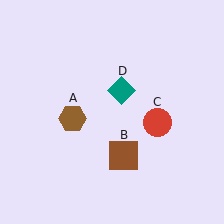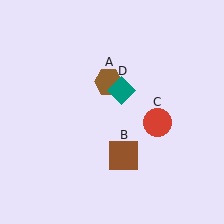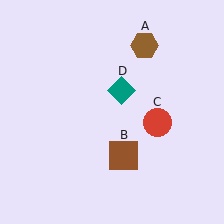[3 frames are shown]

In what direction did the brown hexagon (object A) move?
The brown hexagon (object A) moved up and to the right.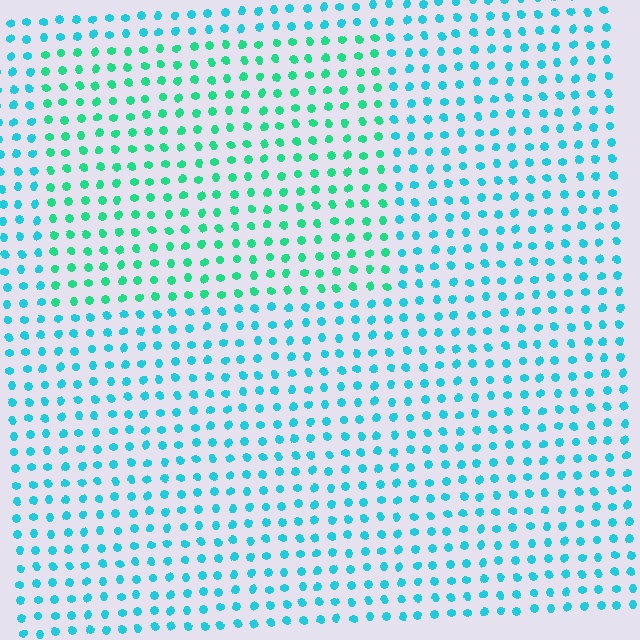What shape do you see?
I see a rectangle.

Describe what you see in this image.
The image is filled with small cyan elements in a uniform arrangement. A rectangle-shaped region is visible where the elements are tinted to a slightly different hue, forming a subtle color boundary.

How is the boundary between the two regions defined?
The boundary is defined purely by a slight shift in hue (about 33 degrees). Spacing, size, and orientation are identical on both sides.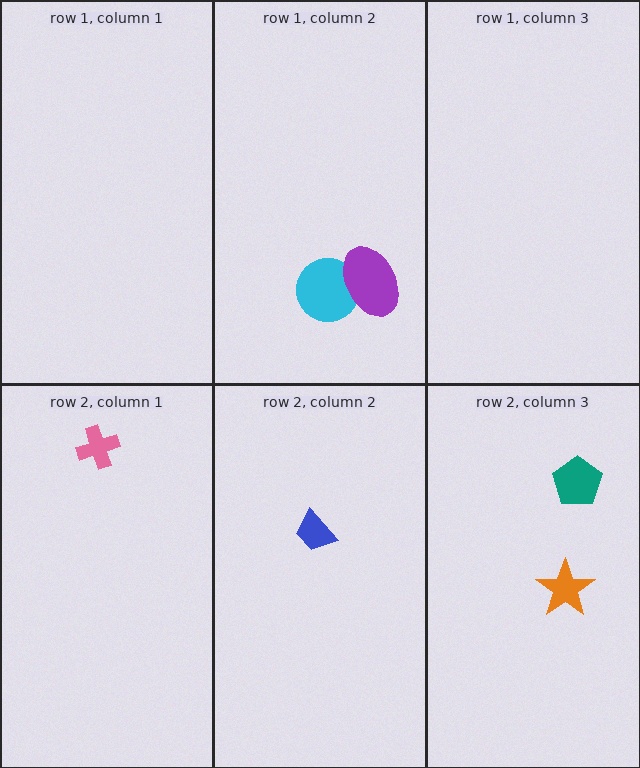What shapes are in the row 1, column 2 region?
The cyan circle, the purple ellipse.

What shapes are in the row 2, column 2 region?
The blue trapezoid.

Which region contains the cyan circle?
The row 1, column 2 region.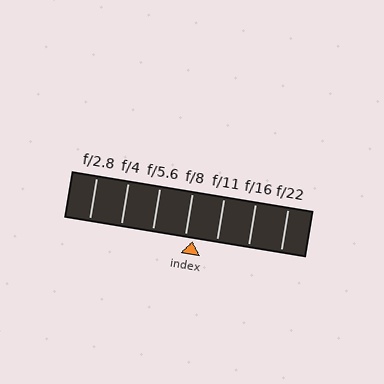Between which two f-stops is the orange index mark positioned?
The index mark is between f/8 and f/11.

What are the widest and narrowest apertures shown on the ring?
The widest aperture shown is f/2.8 and the narrowest is f/22.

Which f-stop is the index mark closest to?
The index mark is closest to f/8.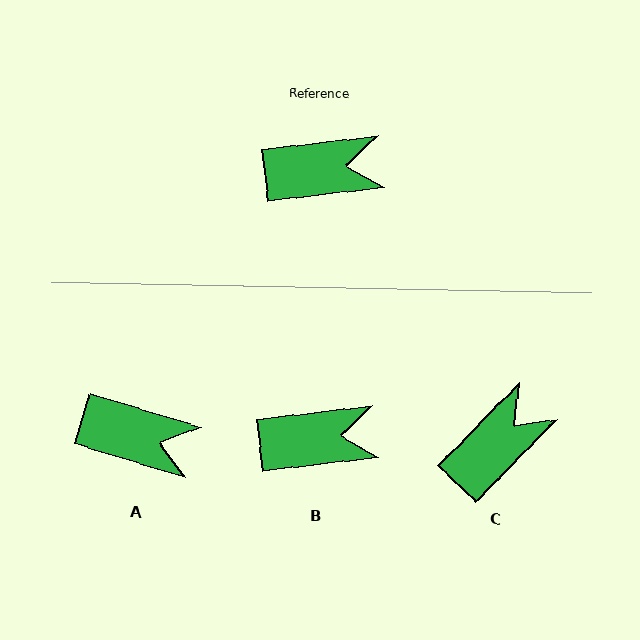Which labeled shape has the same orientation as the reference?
B.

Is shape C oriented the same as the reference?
No, it is off by about 39 degrees.